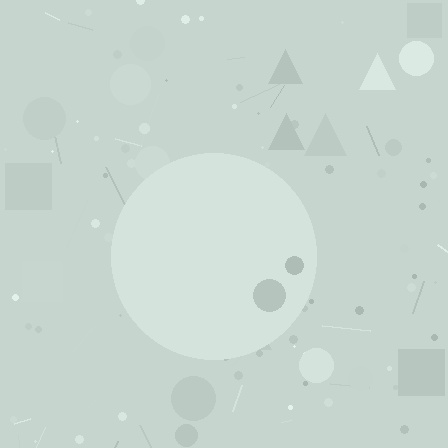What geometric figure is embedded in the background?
A circle is embedded in the background.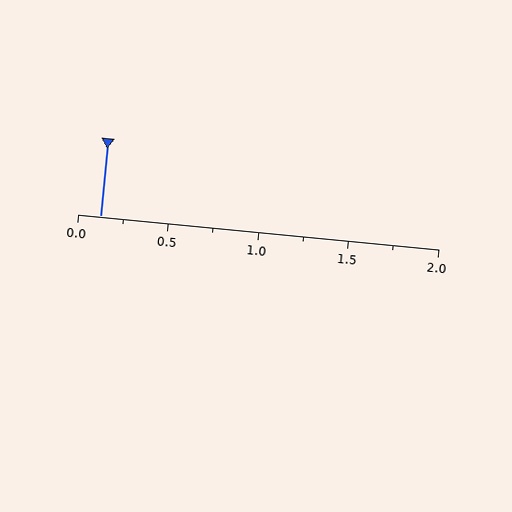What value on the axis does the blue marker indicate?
The marker indicates approximately 0.12.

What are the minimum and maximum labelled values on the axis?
The axis runs from 0.0 to 2.0.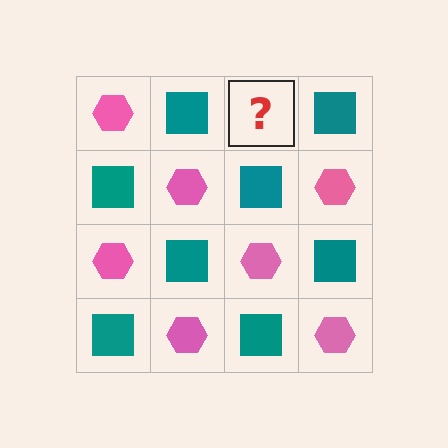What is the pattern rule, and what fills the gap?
The rule is that it alternates pink hexagon and teal square in a checkerboard pattern. The gap should be filled with a pink hexagon.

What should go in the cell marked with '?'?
The missing cell should contain a pink hexagon.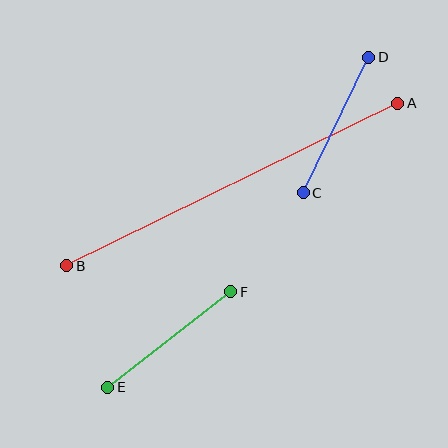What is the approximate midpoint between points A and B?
The midpoint is at approximately (232, 184) pixels.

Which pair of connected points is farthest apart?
Points A and B are farthest apart.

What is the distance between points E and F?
The distance is approximately 156 pixels.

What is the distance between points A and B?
The distance is approximately 369 pixels.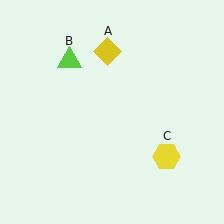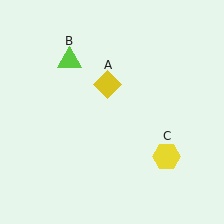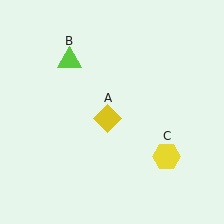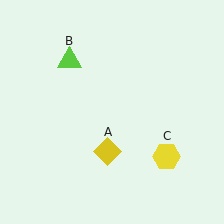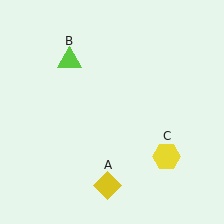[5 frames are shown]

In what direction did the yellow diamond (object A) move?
The yellow diamond (object A) moved down.